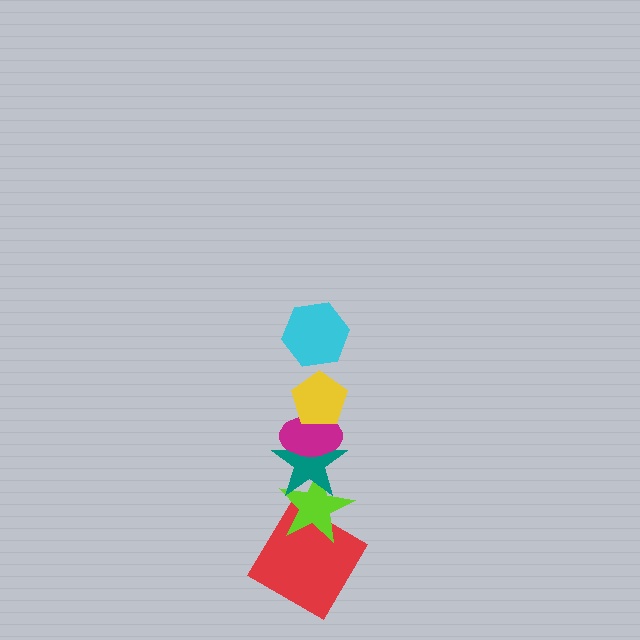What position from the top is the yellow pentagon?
The yellow pentagon is 2nd from the top.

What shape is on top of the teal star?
The magenta ellipse is on top of the teal star.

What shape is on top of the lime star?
The teal star is on top of the lime star.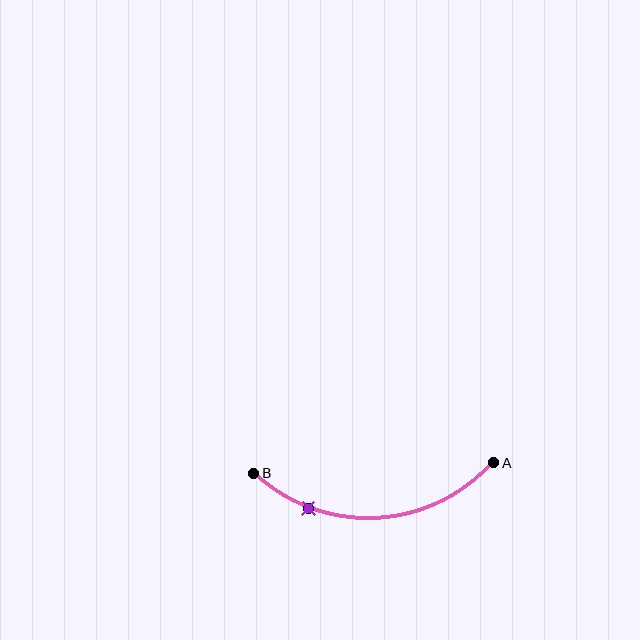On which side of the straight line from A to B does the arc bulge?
The arc bulges below the straight line connecting A and B.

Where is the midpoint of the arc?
The arc midpoint is the point on the curve farthest from the straight line joining A and B. It sits below that line.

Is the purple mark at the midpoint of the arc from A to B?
No. The purple mark lies on the arc but is closer to endpoint B. The arc midpoint would be at the point on the curve equidistant along the arc from both A and B.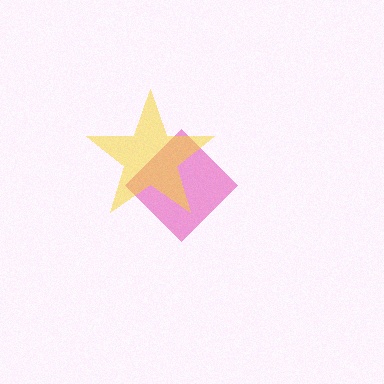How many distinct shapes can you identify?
There are 2 distinct shapes: a pink diamond, a yellow star.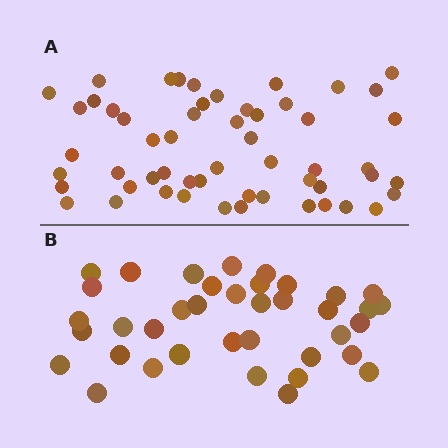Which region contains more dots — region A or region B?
Region A (the top region) has more dots.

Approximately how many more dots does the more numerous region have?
Region A has approximately 15 more dots than region B.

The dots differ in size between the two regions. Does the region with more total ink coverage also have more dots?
No. Region B has more total ink coverage because its dots are larger, but region A actually contains more individual dots. Total area can be misleading — the number of items is what matters here.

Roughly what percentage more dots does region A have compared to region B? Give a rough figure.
About 45% more.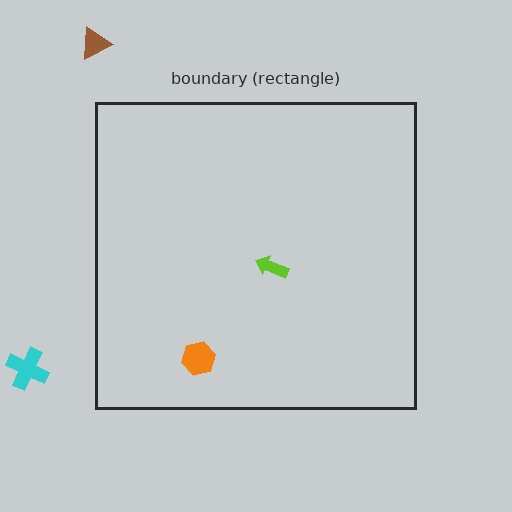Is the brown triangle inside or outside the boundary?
Outside.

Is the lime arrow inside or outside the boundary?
Inside.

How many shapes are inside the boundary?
2 inside, 2 outside.